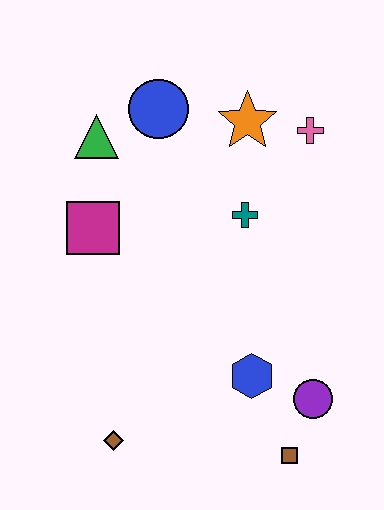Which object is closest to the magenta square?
The green triangle is closest to the magenta square.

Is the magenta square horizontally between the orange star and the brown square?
No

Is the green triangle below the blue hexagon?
No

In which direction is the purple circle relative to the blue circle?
The purple circle is below the blue circle.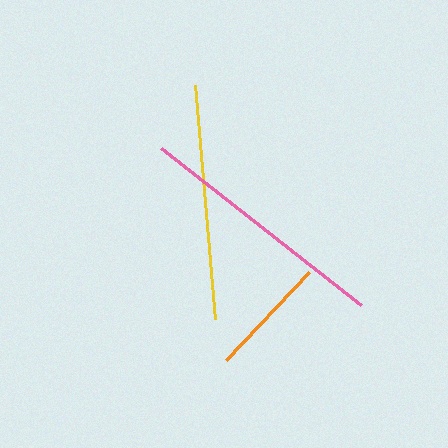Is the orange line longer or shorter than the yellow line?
The yellow line is longer than the orange line.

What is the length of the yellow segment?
The yellow segment is approximately 235 pixels long.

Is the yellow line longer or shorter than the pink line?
The pink line is longer than the yellow line.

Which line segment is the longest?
The pink line is the longest at approximately 254 pixels.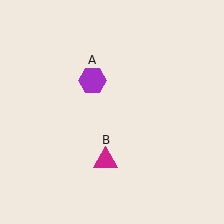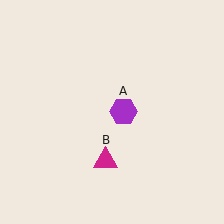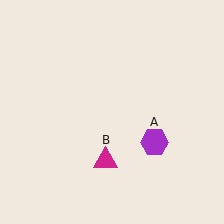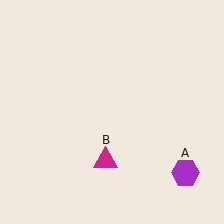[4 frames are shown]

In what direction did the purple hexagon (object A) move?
The purple hexagon (object A) moved down and to the right.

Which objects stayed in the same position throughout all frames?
Magenta triangle (object B) remained stationary.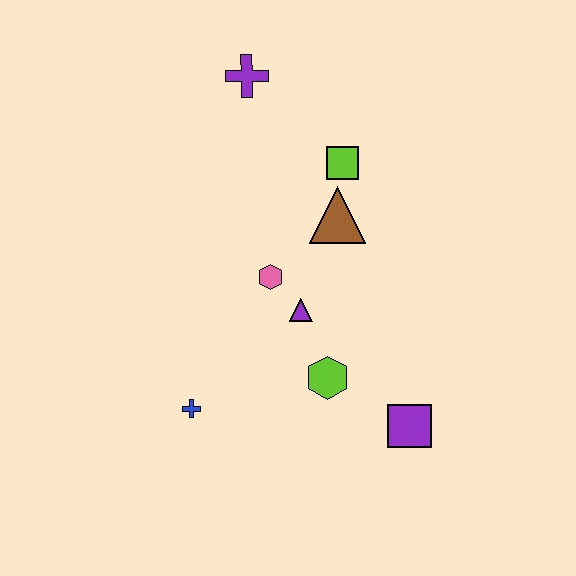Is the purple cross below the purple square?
No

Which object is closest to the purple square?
The lime hexagon is closest to the purple square.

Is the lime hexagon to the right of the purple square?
No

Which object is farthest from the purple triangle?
The purple cross is farthest from the purple triangle.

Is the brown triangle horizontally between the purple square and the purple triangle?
Yes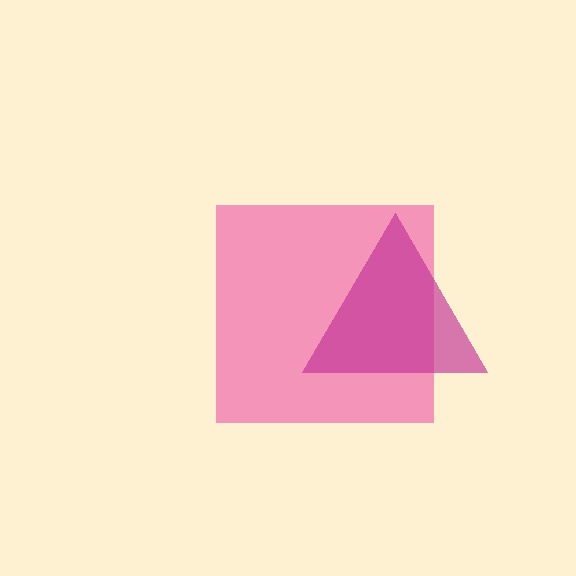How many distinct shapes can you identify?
There are 2 distinct shapes: a pink square, a magenta triangle.